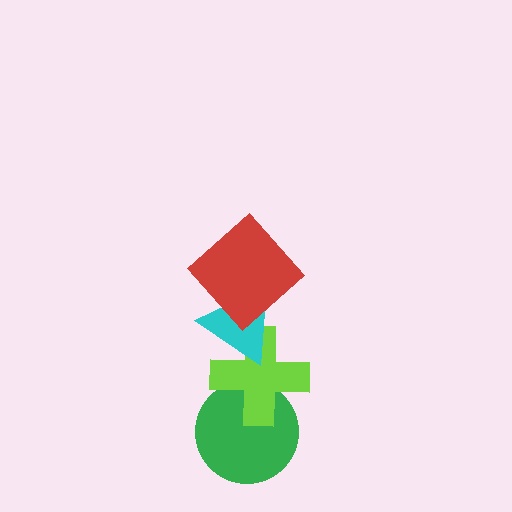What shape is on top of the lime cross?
The cyan triangle is on top of the lime cross.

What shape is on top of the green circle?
The lime cross is on top of the green circle.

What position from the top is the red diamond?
The red diamond is 1st from the top.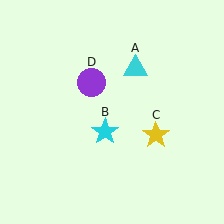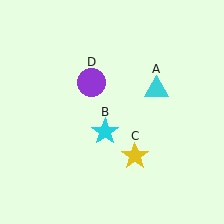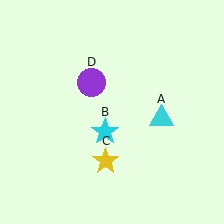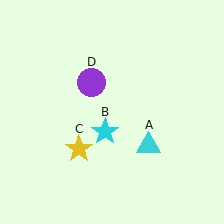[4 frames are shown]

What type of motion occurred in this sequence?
The cyan triangle (object A), yellow star (object C) rotated clockwise around the center of the scene.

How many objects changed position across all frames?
2 objects changed position: cyan triangle (object A), yellow star (object C).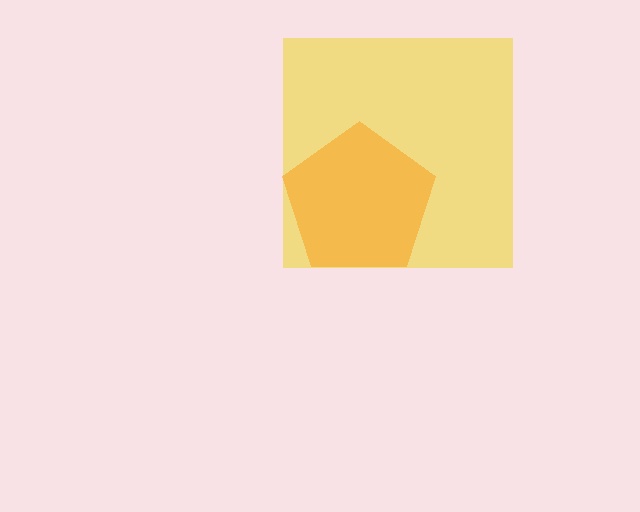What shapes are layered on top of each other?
The layered shapes are: a yellow square, an orange pentagon.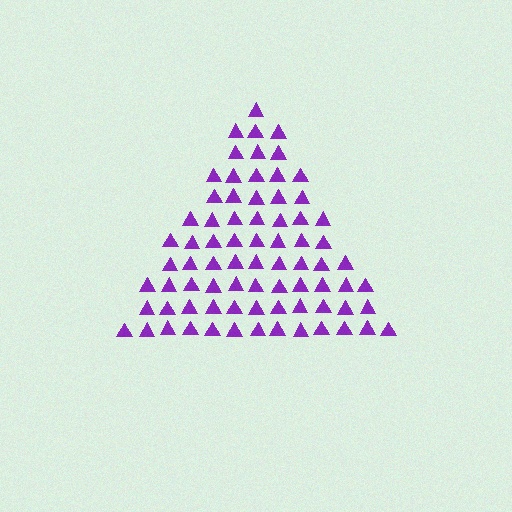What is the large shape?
The large shape is a triangle.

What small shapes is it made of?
It is made of small triangles.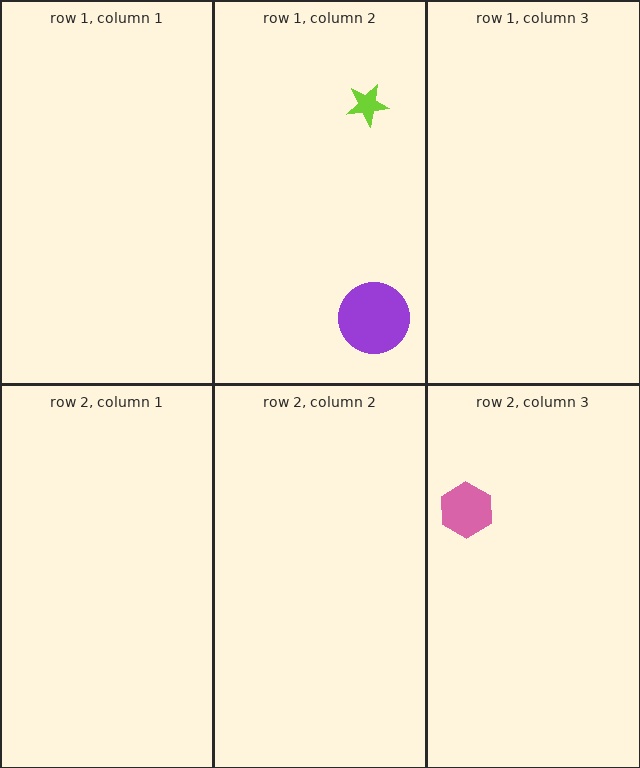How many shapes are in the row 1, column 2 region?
2.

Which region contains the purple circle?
The row 1, column 2 region.